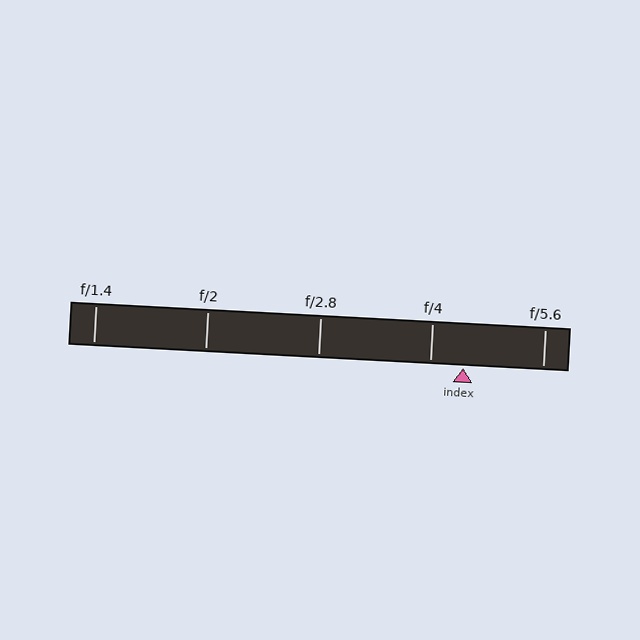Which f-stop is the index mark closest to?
The index mark is closest to f/4.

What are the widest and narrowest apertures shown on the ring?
The widest aperture shown is f/1.4 and the narrowest is f/5.6.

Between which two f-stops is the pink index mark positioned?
The index mark is between f/4 and f/5.6.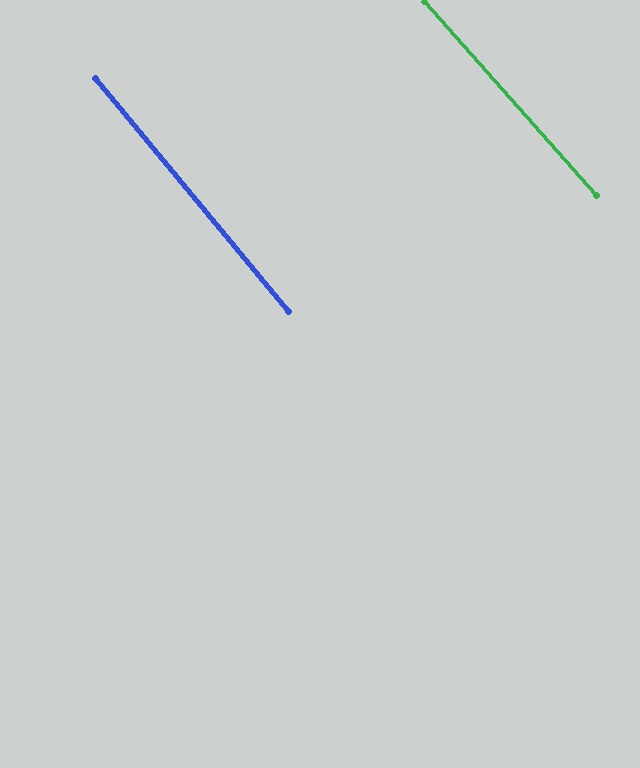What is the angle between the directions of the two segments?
Approximately 2 degrees.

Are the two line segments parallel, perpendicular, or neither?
Parallel — their directions differ by only 1.9°.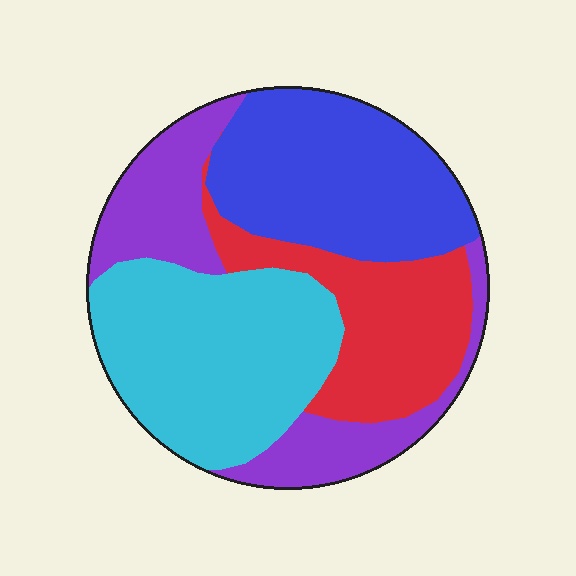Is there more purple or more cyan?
Cyan.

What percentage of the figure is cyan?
Cyan covers 31% of the figure.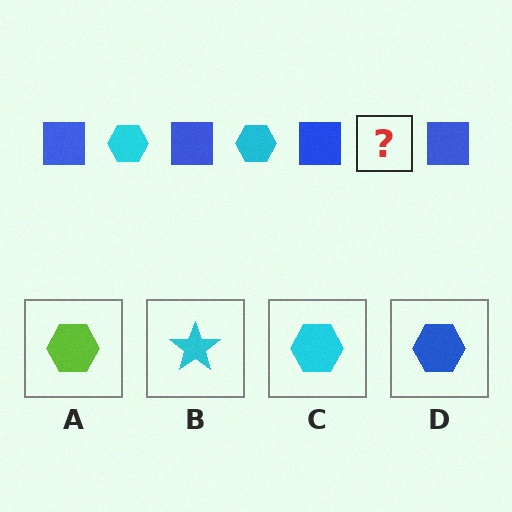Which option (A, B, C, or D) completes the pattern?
C.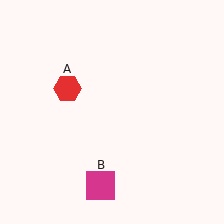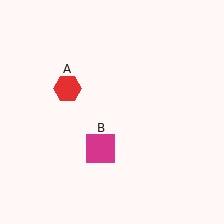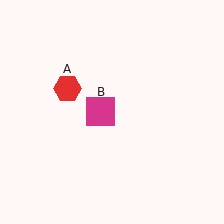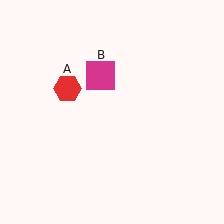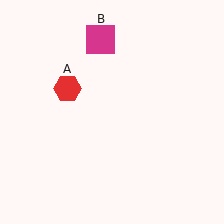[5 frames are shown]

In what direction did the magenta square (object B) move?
The magenta square (object B) moved up.